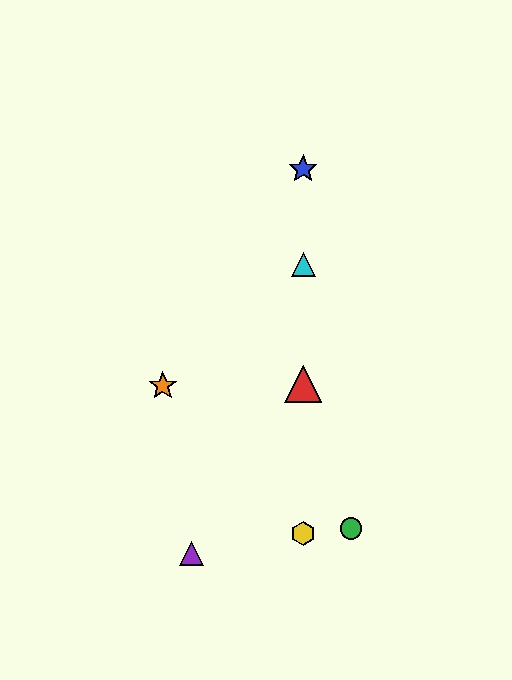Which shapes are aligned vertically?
The red triangle, the blue star, the yellow hexagon, the cyan triangle are aligned vertically.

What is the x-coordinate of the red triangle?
The red triangle is at x≈303.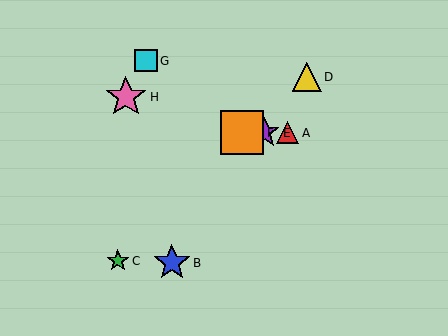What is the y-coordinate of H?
Object H is at y≈97.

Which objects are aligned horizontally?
Objects A, E, F are aligned horizontally.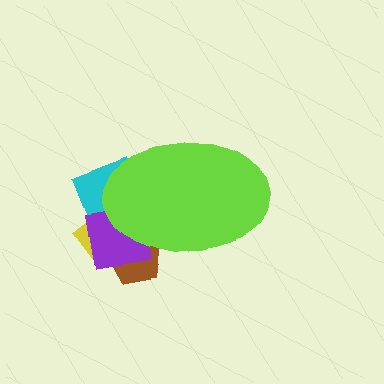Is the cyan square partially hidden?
Yes, the cyan square is partially hidden behind the lime ellipse.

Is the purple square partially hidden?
Yes, the purple square is partially hidden behind the lime ellipse.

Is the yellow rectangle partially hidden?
Yes, the yellow rectangle is partially hidden behind the lime ellipse.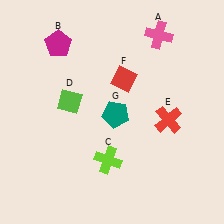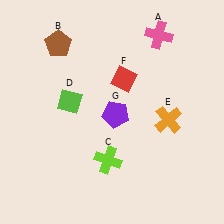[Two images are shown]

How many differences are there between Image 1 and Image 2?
There are 3 differences between the two images.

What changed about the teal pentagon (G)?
In Image 1, G is teal. In Image 2, it changed to purple.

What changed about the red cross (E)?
In Image 1, E is red. In Image 2, it changed to orange.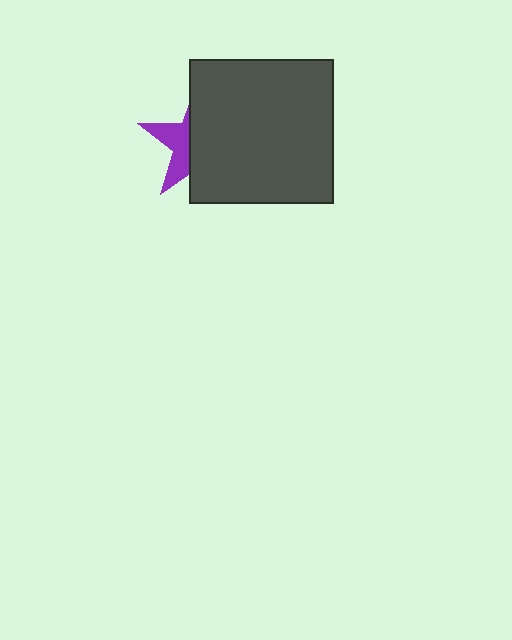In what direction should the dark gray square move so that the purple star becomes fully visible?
The dark gray square should move right. That is the shortest direction to clear the overlap and leave the purple star fully visible.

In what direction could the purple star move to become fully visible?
The purple star could move left. That would shift it out from behind the dark gray square entirely.